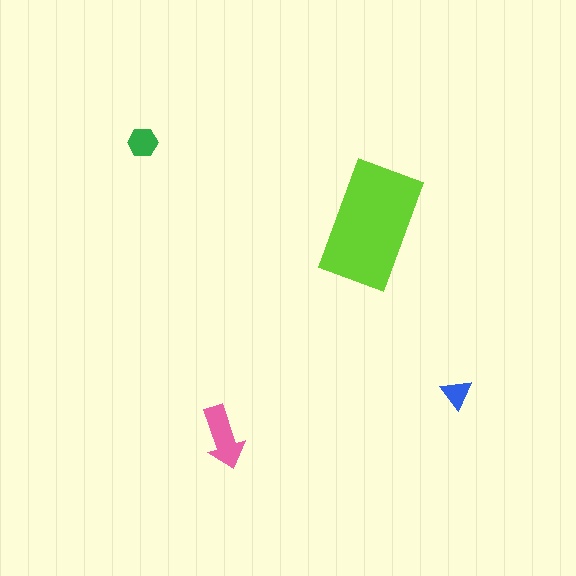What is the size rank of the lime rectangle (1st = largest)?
1st.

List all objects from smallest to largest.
The blue triangle, the green hexagon, the pink arrow, the lime rectangle.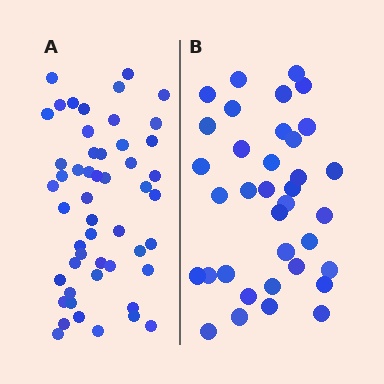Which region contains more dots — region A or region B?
Region A (the left region) has more dots.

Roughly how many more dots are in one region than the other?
Region A has approximately 15 more dots than region B.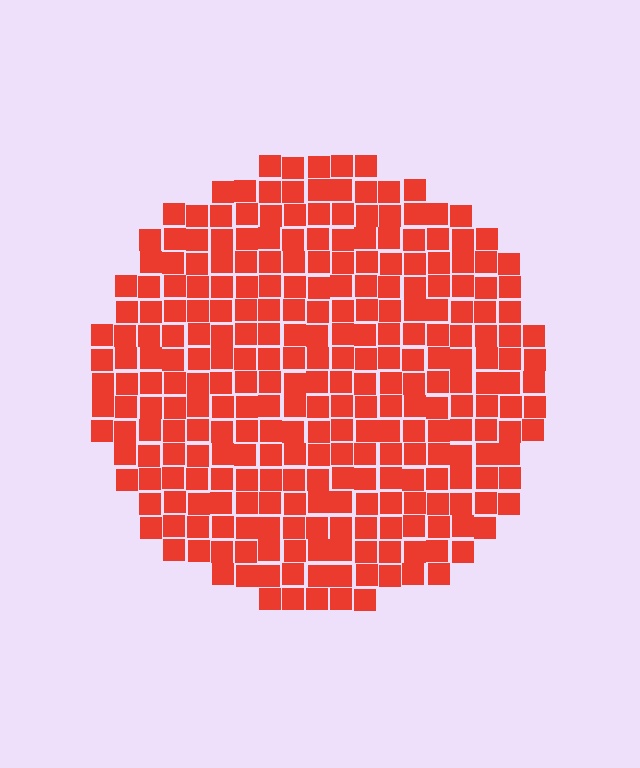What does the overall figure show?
The overall figure shows a circle.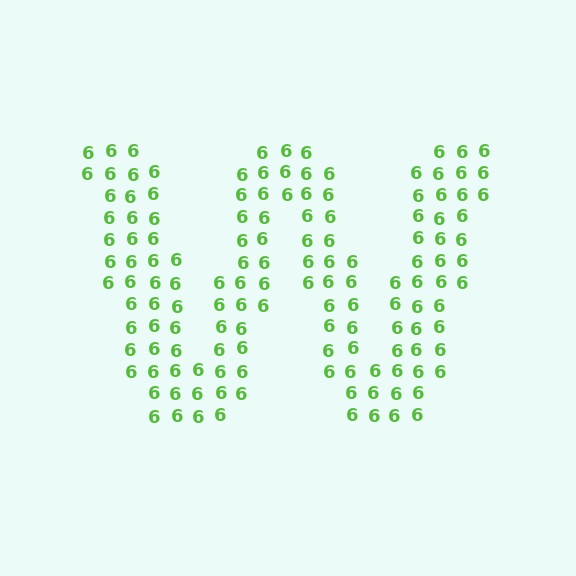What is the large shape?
The large shape is the letter W.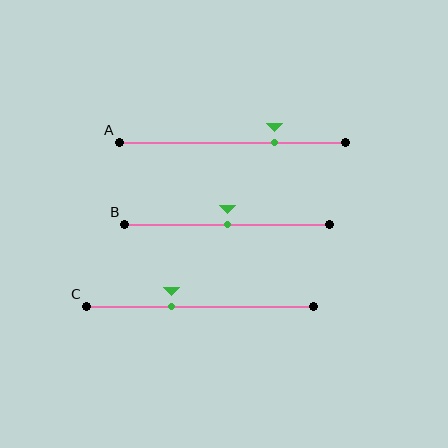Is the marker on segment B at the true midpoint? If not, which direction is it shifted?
Yes, the marker on segment B is at the true midpoint.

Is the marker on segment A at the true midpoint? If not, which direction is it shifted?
No, the marker on segment A is shifted to the right by about 19% of the segment length.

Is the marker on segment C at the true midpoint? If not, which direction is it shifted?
No, the marker on segment C is shifted to the left by about 13% of the segment length.